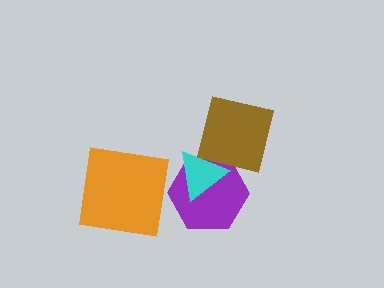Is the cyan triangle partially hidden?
Yes, it is partially covered by another shape.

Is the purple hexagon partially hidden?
Yes, it is partially covered by another shape.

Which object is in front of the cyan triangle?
The brown square is in front of the cyan triangle.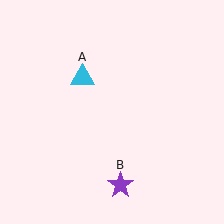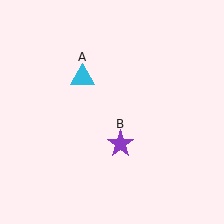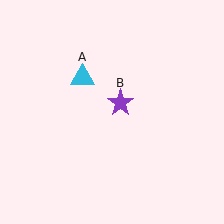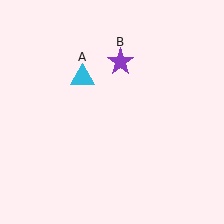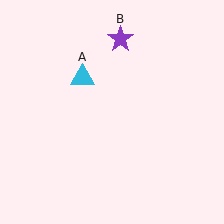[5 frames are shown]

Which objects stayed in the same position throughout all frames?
Cyan triangle (object A) remained stationary.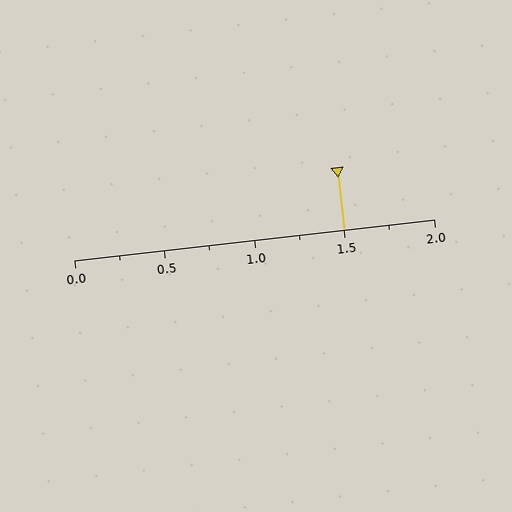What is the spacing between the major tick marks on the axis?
The major ticks are spaced 0.5 apart.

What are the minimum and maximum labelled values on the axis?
The axis runs from 0.0 to 2.0.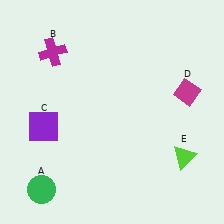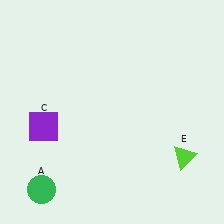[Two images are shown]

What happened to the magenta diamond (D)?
The magenta diamond (D) was removed in Image 2. It was in the top-right area of Image 1.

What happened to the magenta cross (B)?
The magenta cross (B) was removed in Image 2. It was in the top-left area of Image 1.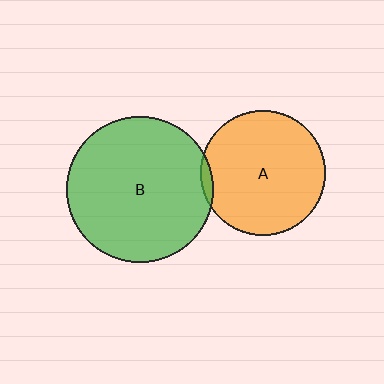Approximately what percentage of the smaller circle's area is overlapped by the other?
Approximately 5%.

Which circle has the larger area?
Circle B (green).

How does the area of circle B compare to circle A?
Approximately 1.4 times.